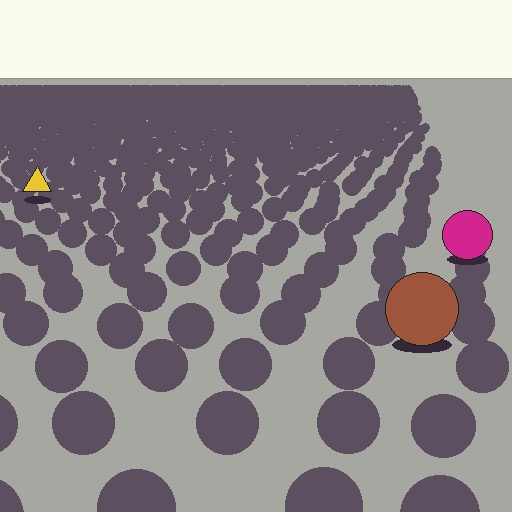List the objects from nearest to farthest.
From nearest to farthest: the brown circle, the magenta circle, the yellow triangle.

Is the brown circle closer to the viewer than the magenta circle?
Yes. The brown circle is closer — you can tell from the texture gradient: the ground texture is coarser near it.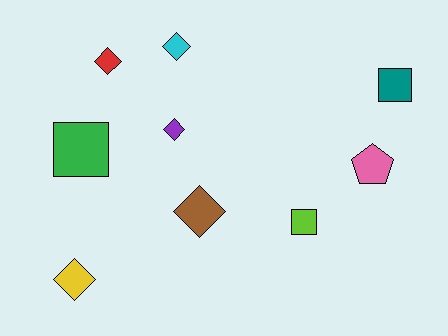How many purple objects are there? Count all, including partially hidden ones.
There is 1 purple object.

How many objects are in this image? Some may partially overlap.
There are 9 objects.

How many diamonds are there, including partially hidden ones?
There are 5 diamonds.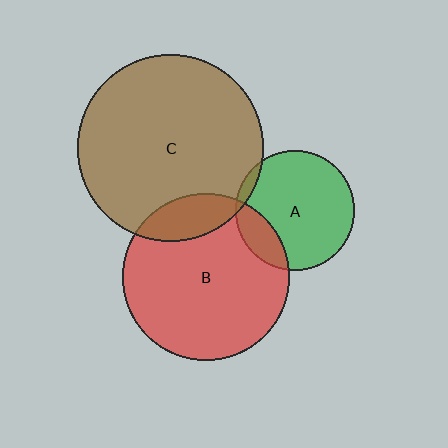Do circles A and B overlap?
Yes.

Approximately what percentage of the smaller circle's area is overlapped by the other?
Approximately 20%.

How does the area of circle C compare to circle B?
Approximately 1.3 times.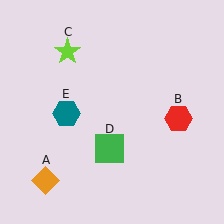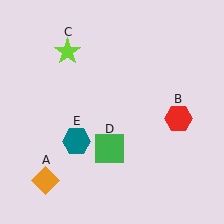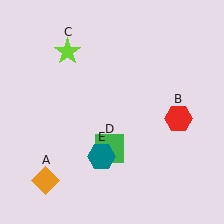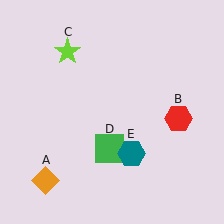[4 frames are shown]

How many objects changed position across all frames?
1 object changed position: teal hexagon (object E).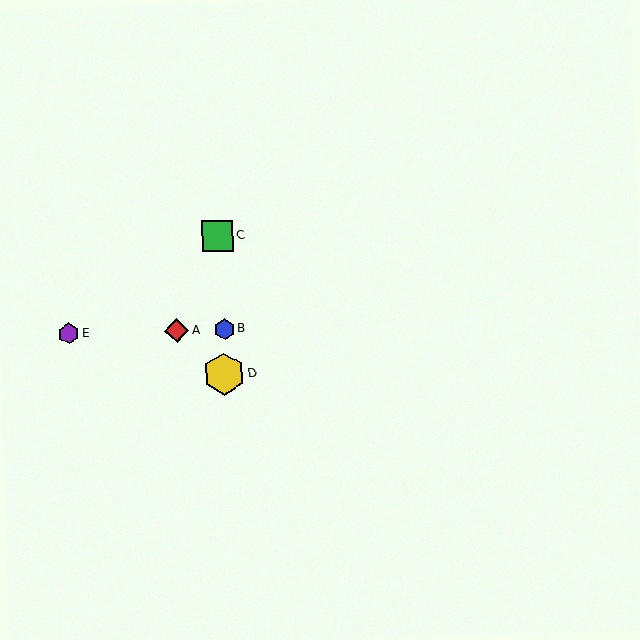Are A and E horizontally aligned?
Yes, both are at y≈331.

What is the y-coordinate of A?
Object A is at y≈331.